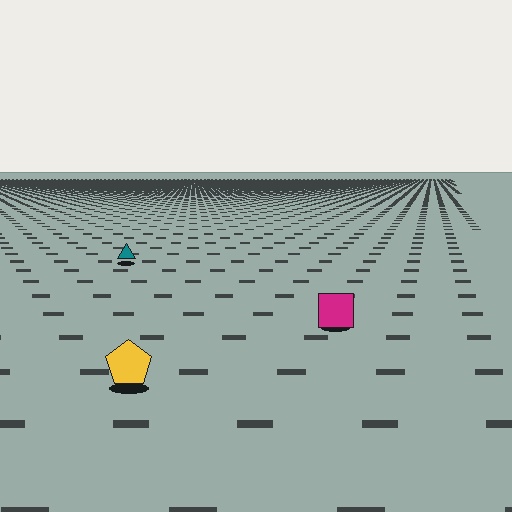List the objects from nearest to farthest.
From nearest to farthest: the yellow pentagon, the magenta square, the teal triangle.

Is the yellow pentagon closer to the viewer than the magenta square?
Yes. The yellow pentagon is closer — you can tell from the texture gradient: the ground texture is coarser near it.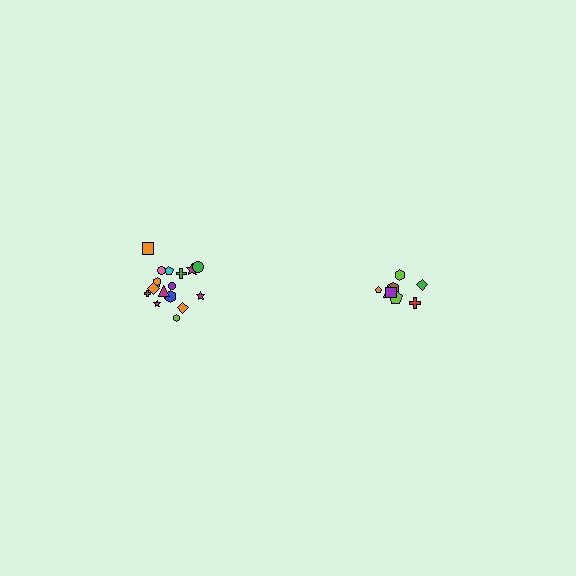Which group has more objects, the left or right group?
The left group.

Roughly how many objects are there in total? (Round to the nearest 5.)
Roughly 25 objects in total.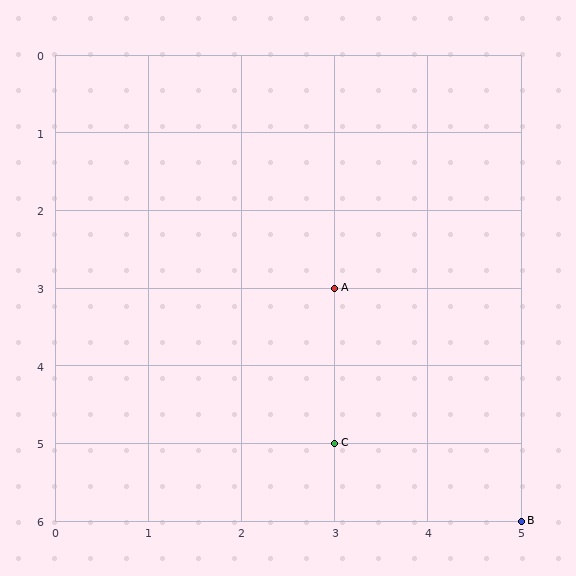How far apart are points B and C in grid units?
Points B and C are 2 columns and 1 row apart (about 2.2 grid units diagonally).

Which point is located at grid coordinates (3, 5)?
Point C is at (3, 5).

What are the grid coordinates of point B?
Point B is at grid coordinates (5, 6).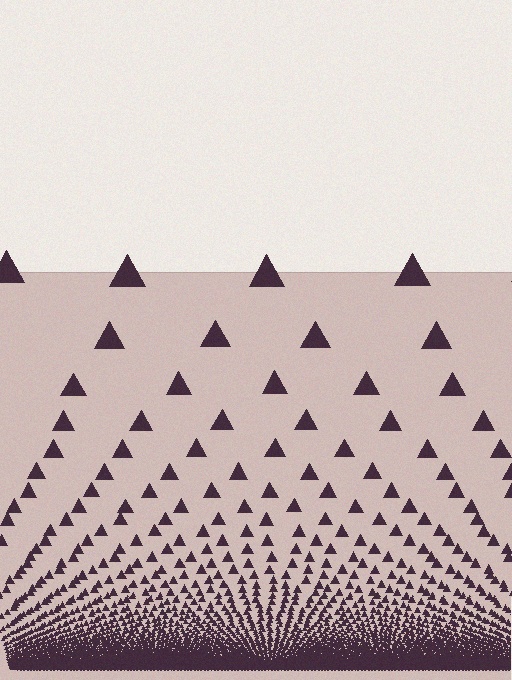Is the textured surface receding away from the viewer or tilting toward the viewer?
The surface appears to tilt toward the viewer. Texture elements get larger and sparser toward the top.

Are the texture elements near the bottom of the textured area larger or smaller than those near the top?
Smaller. The gradient is inverted — elements near the bottom are smaller and denser.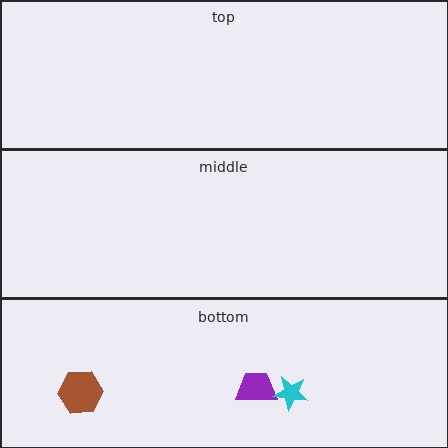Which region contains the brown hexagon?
The bottom region.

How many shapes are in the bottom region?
3.